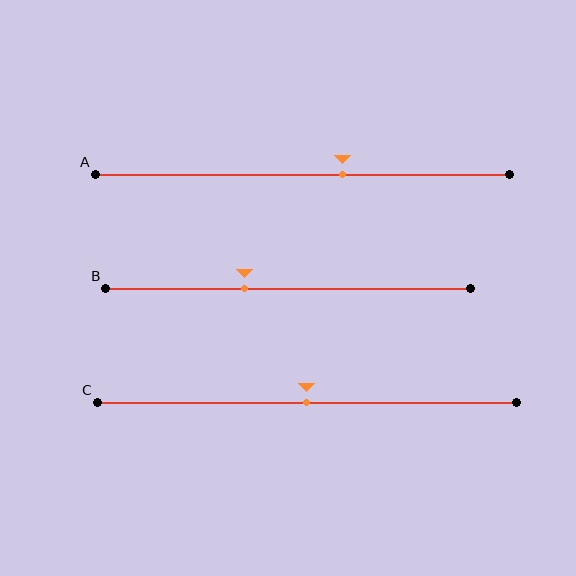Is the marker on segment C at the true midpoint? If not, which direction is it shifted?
Yes, the marker on segment C is at the true midpoint.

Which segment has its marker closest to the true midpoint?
Segment C has its marker closest to the true midpoint.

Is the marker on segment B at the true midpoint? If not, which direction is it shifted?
No, the marker on segment B is shifted to the left by about 12% of the segment length.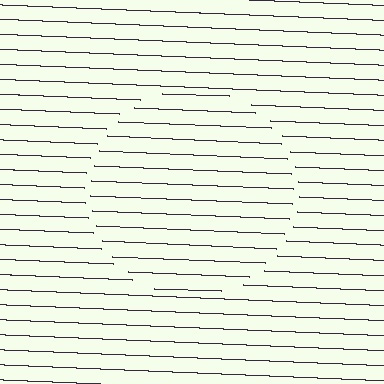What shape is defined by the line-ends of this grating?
An illusory circle. The interior of the shape contains the same grating, shifted by half a period — the contour is defined by the phase discontinuity where line-ends from the inner and outer gratings abut.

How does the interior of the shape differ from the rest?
The interior of the shape contains the same grating, shifted by half a period — the contour is defined by the phase discontinuity where line-ends from the inner and outer gratings abut.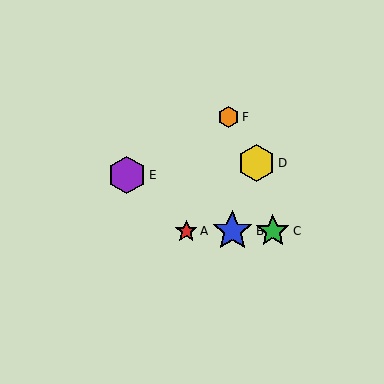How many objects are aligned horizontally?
3 objects (A, B, C) are aligned horizontally.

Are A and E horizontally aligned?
No, A is at y≈231 and E is at y≈175.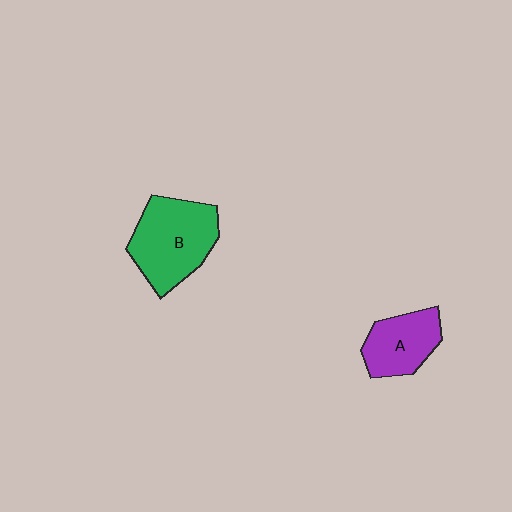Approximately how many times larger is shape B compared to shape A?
Approximately 1.5 times.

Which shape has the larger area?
Shape B (green).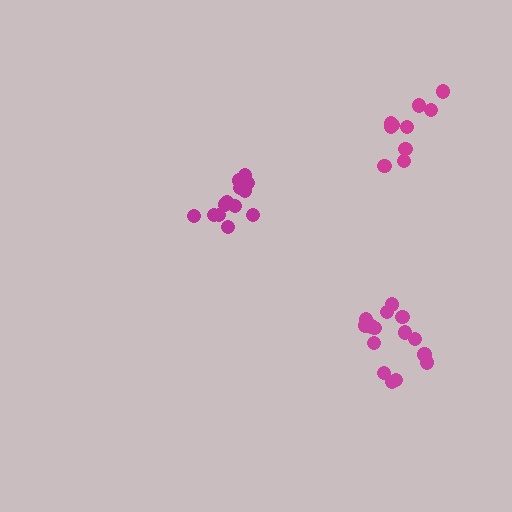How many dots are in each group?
Group 1: 10 dots, Group 2: 15 dots, Group 3: 14 dots (39 total).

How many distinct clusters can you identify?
There are 3 distinct clusters.